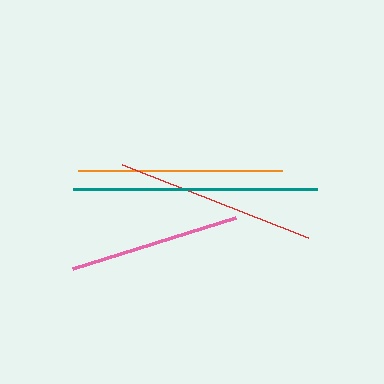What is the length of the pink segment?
The pink segment is approximately 171 pixels long.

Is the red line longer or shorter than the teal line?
The teal line is longer than the red line.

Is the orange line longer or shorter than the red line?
The orange line is longer than the red line.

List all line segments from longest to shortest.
From longest to shortest: teal, orange, red, pink.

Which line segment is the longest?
The teal line is the longest at approximately 245 pixels.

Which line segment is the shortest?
The pink line is the shortest at approximately 171 pixels.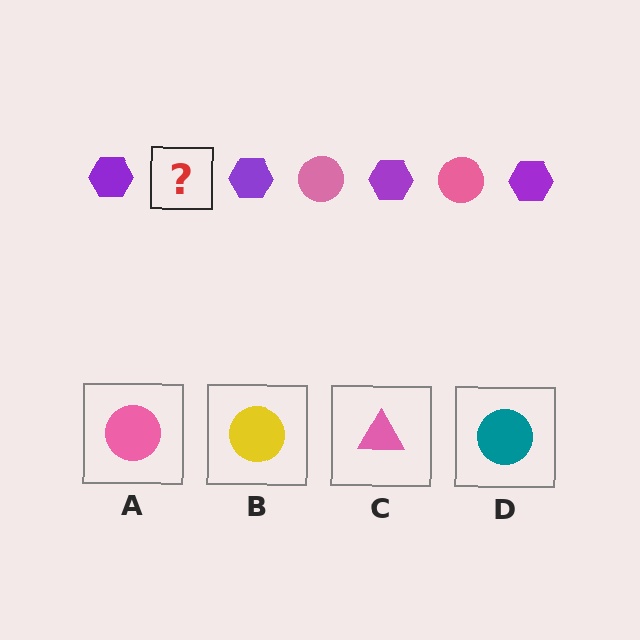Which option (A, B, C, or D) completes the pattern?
A.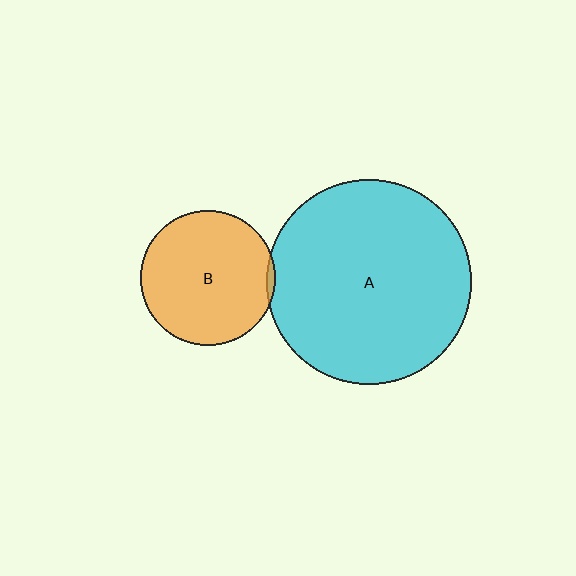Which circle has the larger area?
Circle A (cyan).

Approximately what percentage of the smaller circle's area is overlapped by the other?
Approximately 5%.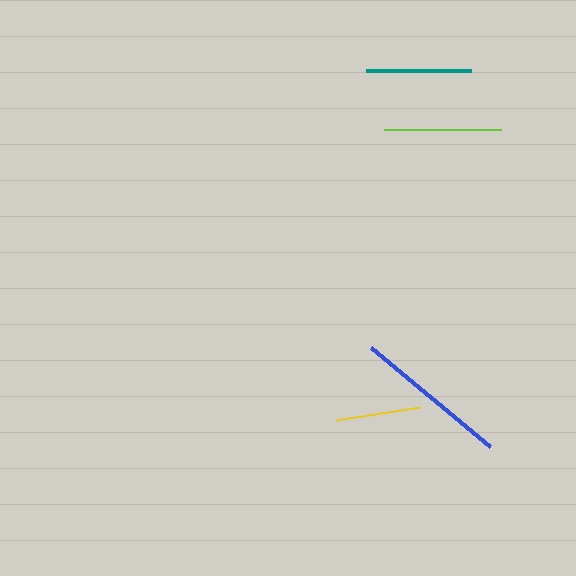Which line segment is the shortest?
The yellow line is the shortest at approximately 85 pixels.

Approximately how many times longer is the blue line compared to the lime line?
The blue line is approximately 1.3 times the length of the lime line.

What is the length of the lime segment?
The lime segment is approximately 117 pixels long.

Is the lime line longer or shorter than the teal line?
The lime line is longer than the teal line.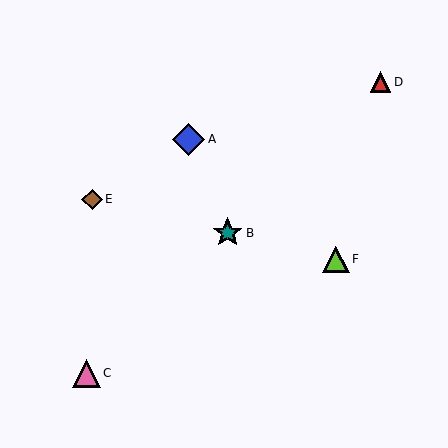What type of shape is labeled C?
Shape C is a pink triangle.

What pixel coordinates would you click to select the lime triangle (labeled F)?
Click at (336, 259) to select the lime triangle F.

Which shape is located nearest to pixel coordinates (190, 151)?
The blue diamond (labeled A) at (189, 139) is nearest to that location.